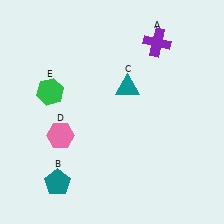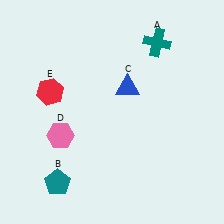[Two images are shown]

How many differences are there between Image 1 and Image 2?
There are 3 differences between the two images.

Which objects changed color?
A changed from purple to teal. C changed from teal to blue. E changed from green to red.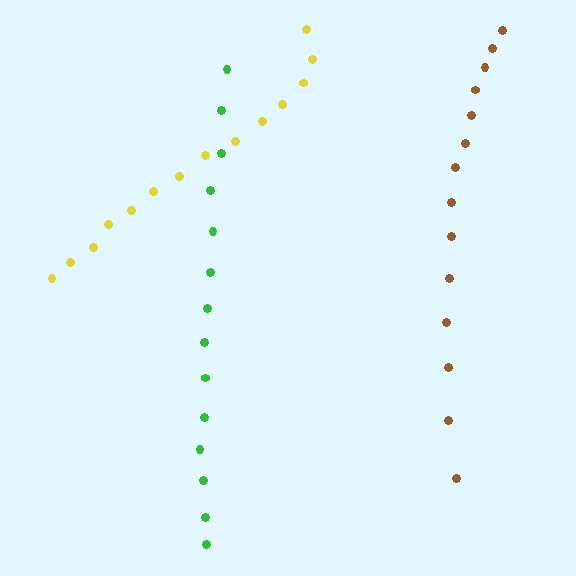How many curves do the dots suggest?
There are 3 distinct paths.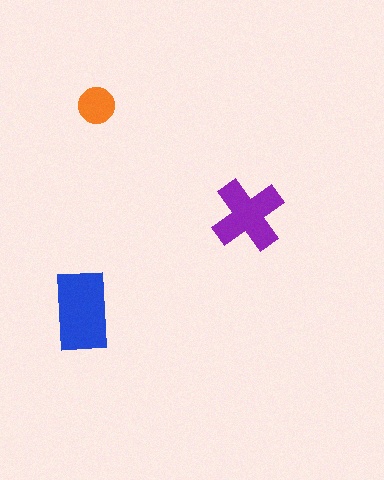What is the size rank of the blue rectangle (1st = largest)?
1st.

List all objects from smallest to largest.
The orange circle, the purple cross, the blue rectangle.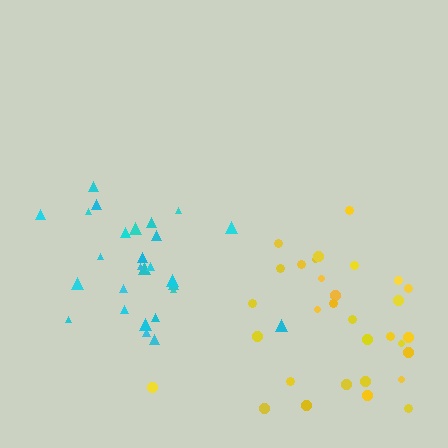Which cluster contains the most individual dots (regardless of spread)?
Yellow (31).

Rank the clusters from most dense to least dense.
cyan, yellow.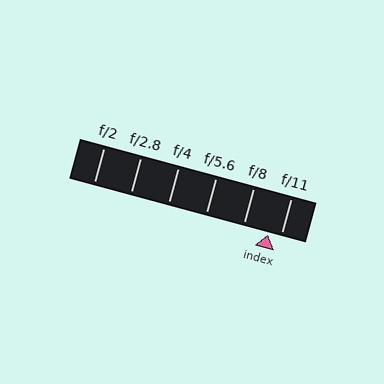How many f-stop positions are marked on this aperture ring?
There are 6 f-stop positions marked.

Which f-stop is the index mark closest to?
The index mark is closest to f/11.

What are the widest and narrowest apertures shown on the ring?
The widest aperture shown is f/2 and the narrowest is f/11.